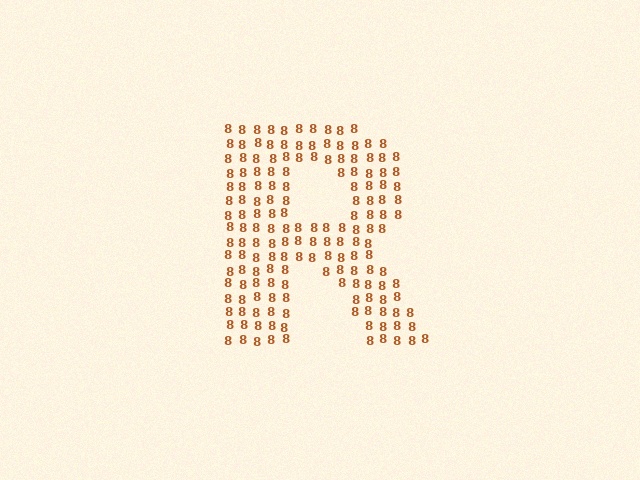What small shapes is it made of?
It is made of small digit 8's.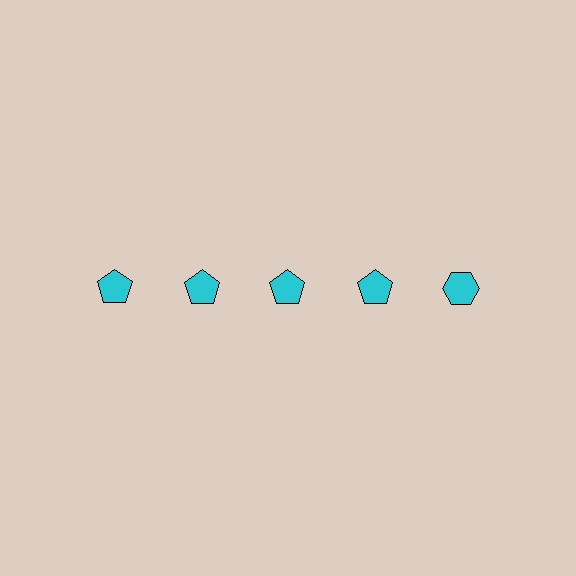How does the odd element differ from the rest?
It has a different shape: hexagon instead of pentagon.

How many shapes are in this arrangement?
There are 5 shapes arranged in a grid pattern.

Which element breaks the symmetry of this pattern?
The cyan hexagon in the top row, rightmost column breaks the symmetry. All other shapes are cyan pentagons.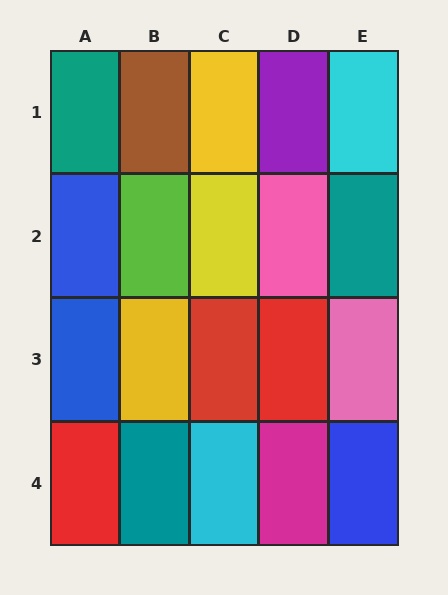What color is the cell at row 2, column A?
Blue.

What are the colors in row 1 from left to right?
Teal, brown, yellow, purple, cyan.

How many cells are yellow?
3 cells are yellow.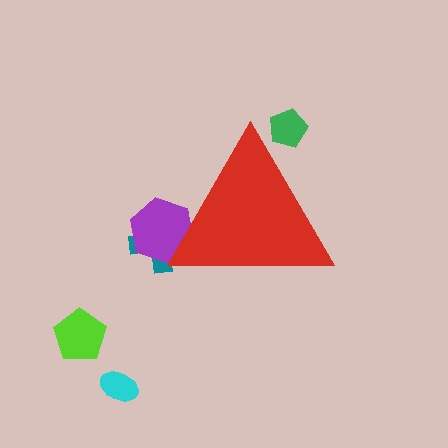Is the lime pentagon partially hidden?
No, the lime pentagon is fully visible.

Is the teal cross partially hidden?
Yes, the teal cross is partially hidden behind the red triangle.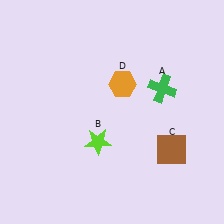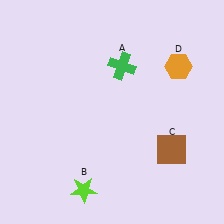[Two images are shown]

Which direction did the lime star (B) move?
The lime star (B) moved down.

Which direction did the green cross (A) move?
The green cross (A) moved left.